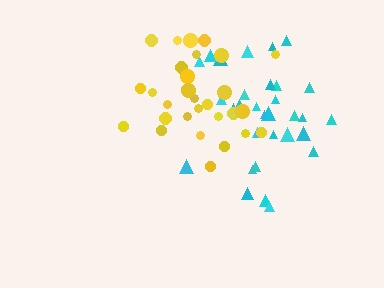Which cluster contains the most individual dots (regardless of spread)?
Cyan (31).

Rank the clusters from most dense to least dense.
yellow, cyan.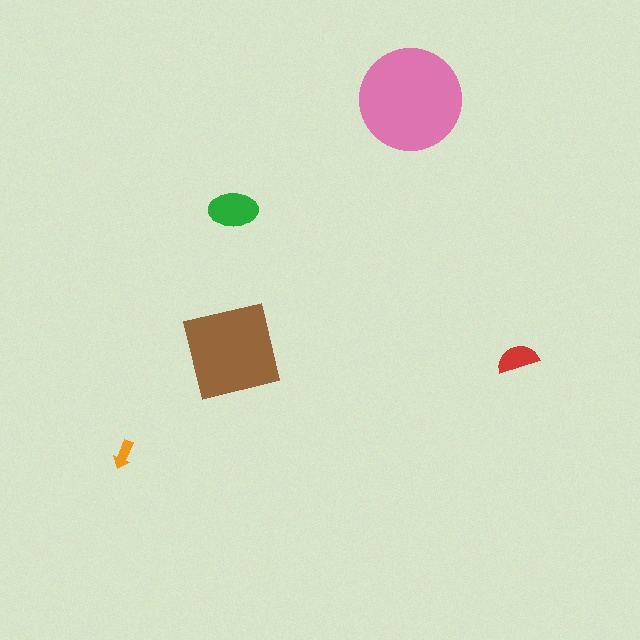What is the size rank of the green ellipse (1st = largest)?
3rd.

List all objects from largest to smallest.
The pink circle, the brown square, the green ellipse, the red semicircle, the orange arrow.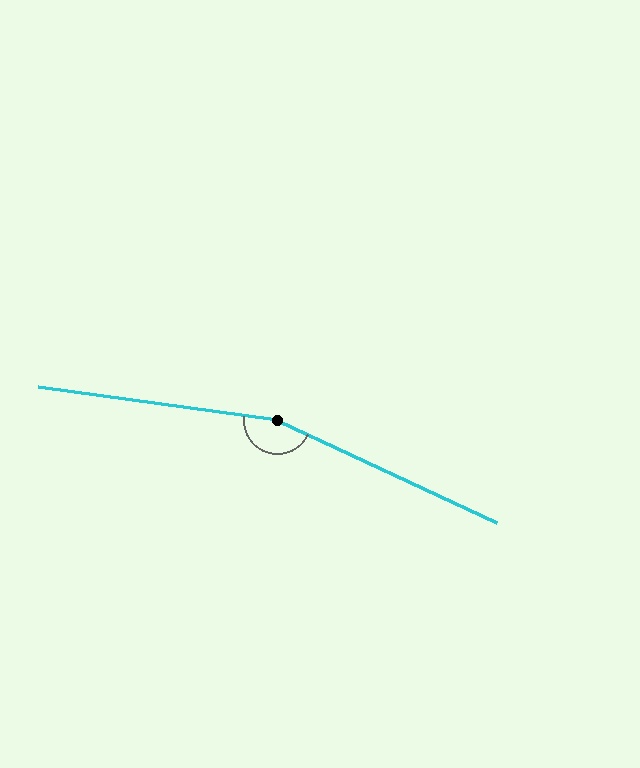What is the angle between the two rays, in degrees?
Approximately 163 degrees.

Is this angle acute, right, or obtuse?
It is obtuse.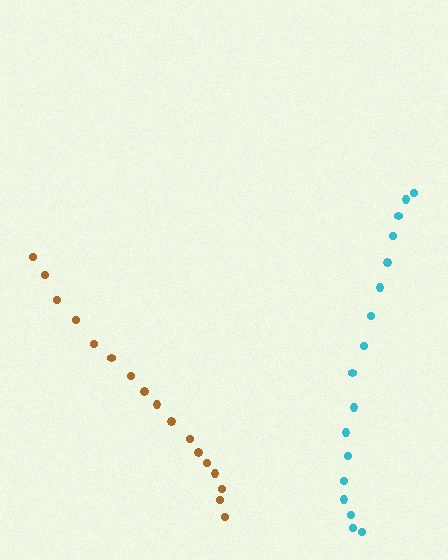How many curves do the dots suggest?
There are 2 distinct paths.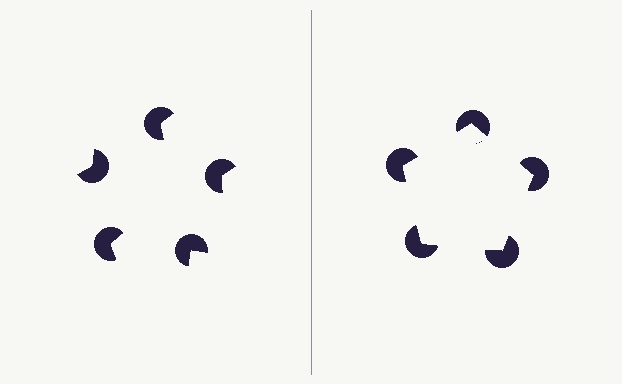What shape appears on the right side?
An illusory pentagon.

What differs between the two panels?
The pac-man discs are positioned identically on both sides; only the wedge orientations differ. On the right they align to a pentagon; on the left they are misaligned.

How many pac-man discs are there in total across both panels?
10 — 5 on each side.